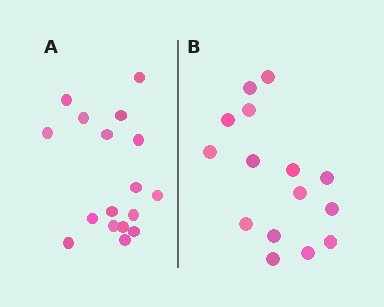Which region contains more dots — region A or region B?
Region A (the left region) has more dots.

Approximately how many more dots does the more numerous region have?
Region A has just a few more — roughly 2 or 3 more dots than region B.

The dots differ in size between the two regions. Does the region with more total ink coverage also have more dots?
No. Region B has more total ink coverage because its dots are larger, but region A actually contains more individual dots. Total area can be misleading — the number of items is what matters here.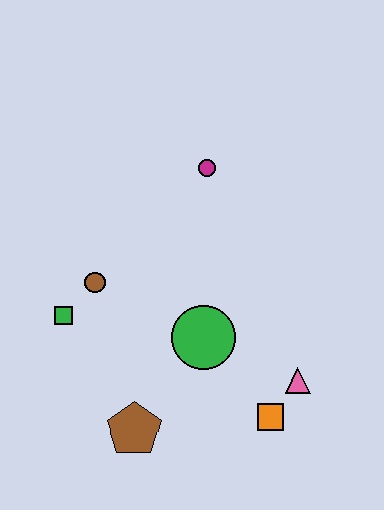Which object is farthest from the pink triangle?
The green square is farthest from the pink triangle.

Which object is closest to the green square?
The brown circle is closest to the green square.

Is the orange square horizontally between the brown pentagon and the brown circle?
No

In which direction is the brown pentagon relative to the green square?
The brown pentagon is below the green square.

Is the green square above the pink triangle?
Yes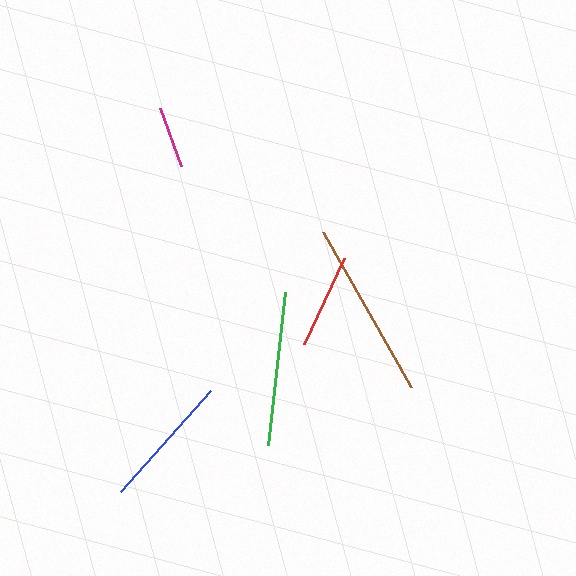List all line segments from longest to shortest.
From longest to shortest: brown, green, blue, red, magenta.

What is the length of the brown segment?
The brown segment is approximately 179 pixels long.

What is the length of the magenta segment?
The magenta segment is approximately 62 pixels long.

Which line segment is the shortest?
The magenta line is the shortest at approximately 62 pixels.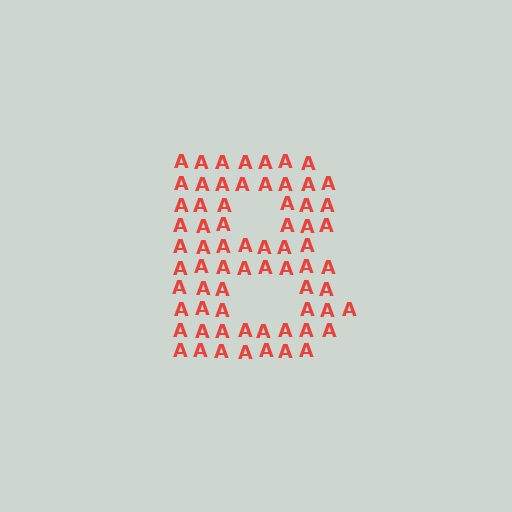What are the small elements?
The small elements are letter A's.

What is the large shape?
The large shape is the letter B.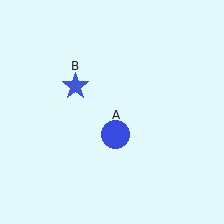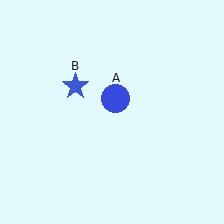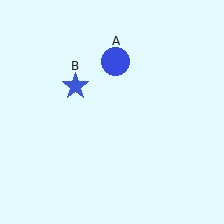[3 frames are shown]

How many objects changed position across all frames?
1 object changed position: blue circle (object A).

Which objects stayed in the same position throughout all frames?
Blue star (object B) remained stationary.